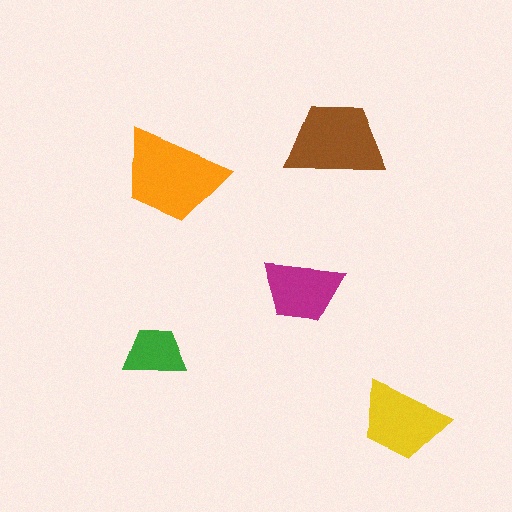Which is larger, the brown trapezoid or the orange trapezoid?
The orange one.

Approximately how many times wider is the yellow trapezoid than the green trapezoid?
About 1.5 times wider.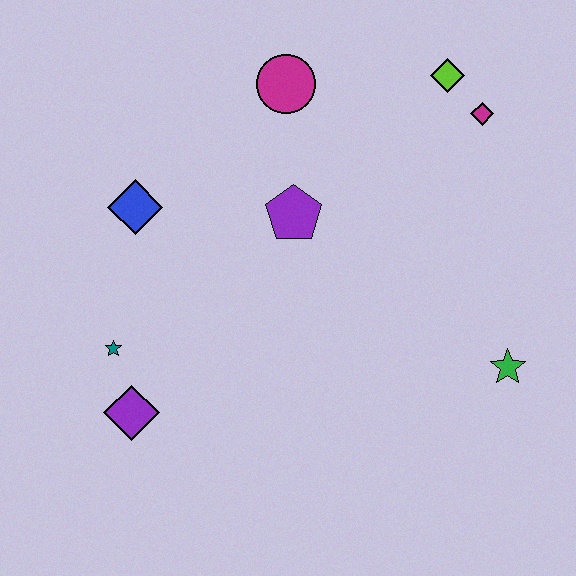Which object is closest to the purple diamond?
The teal star is closest to the purple diamond.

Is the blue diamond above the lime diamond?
No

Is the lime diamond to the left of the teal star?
No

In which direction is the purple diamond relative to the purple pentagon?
The purple diamond is below the purple pentagon.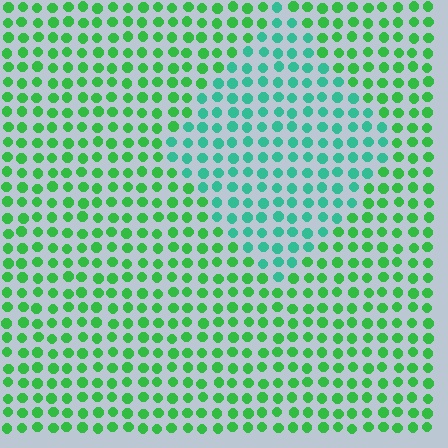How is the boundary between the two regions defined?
The boundary is defined purely by a slight shift in hue (about 35 degrees). Spacing, size, and orientation are identical on both sides.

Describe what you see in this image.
The image is filled with small green elements in a uniform arrangement. A diamond-shaped region is visible where the elements are tinted to a slightly different hue, forming a subtle color boundary.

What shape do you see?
I see a diamond.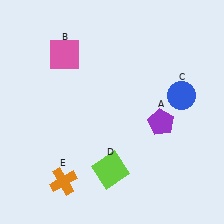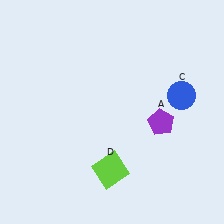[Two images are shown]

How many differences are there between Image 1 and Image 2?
There are 2 differences between the two images.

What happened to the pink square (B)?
The pink square (B) was removed in Image 2. It was in the top-left area of Image 1.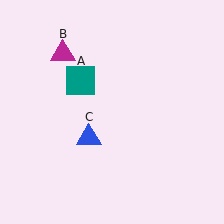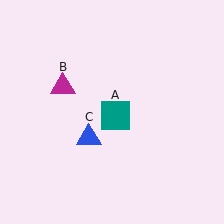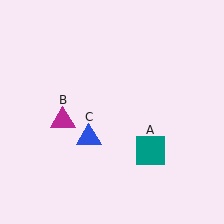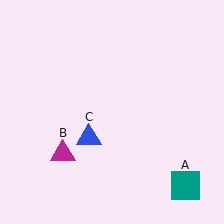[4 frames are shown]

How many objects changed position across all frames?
2 objects changed position: teal square (object A), magenta triangle (object B).